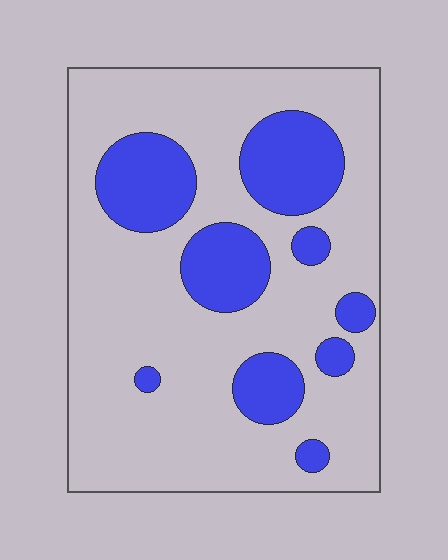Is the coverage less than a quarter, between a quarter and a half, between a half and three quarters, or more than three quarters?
Less than a quarter.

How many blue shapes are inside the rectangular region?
9.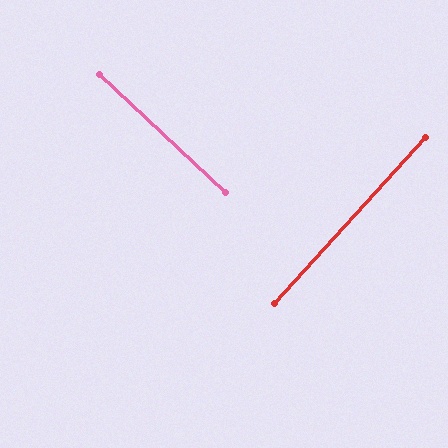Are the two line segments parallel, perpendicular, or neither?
Perpendicular — they meet at approximately 89°.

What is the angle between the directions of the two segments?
Approximately 89 degrees.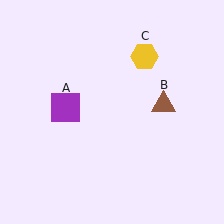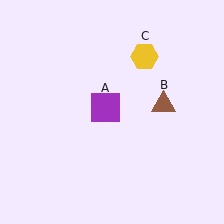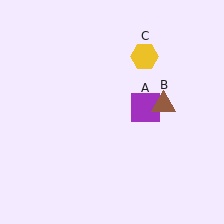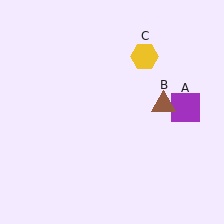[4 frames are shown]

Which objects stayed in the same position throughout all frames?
Brown triangle (object B) and yellow hexagon (object C) remained stationary.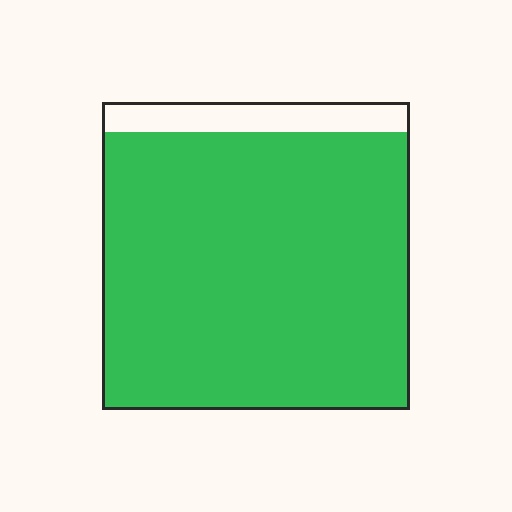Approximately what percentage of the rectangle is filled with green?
Approximately 90%.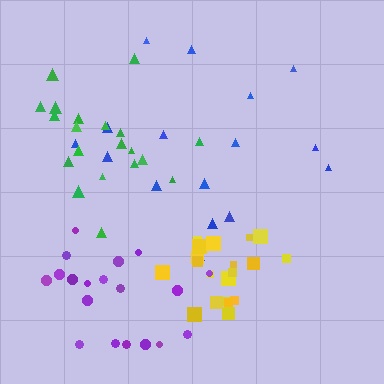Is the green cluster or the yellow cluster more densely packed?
Yellow.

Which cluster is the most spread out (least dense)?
Blue.